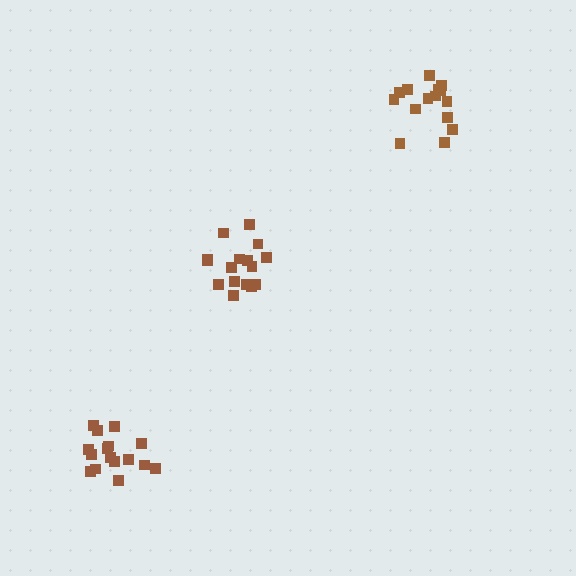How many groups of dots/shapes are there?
There are 3 groups.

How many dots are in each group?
Group 1: 16 dots, Group 2: 15 dots, Group 3: 16 dots (47 total).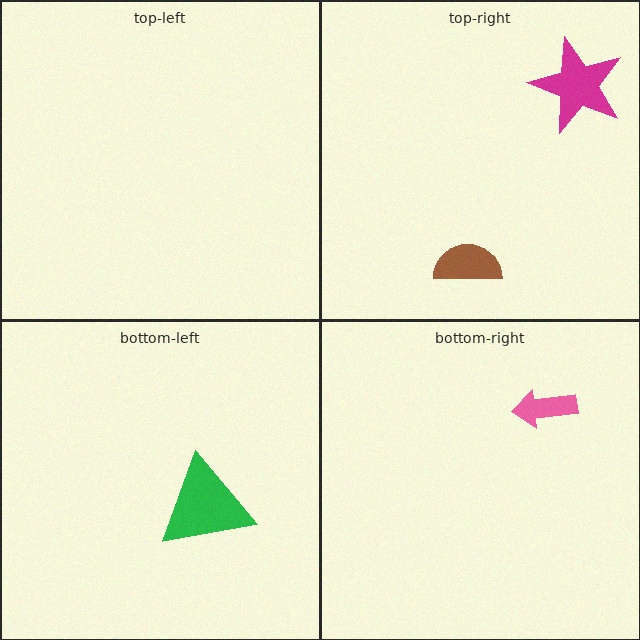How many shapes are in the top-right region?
2.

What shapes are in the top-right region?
The magenta star, the brown semicircle.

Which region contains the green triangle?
The bottom-left region.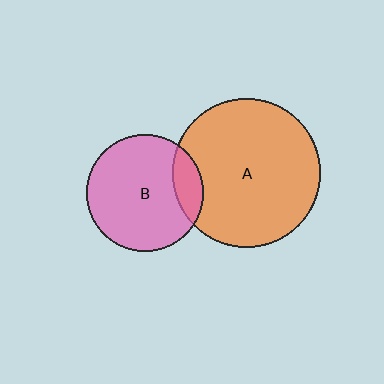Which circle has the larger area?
Circle A (orange).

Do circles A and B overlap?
Yes.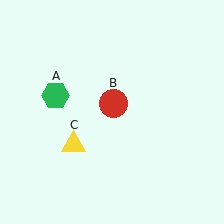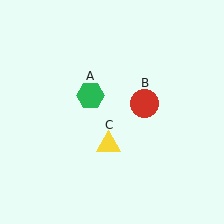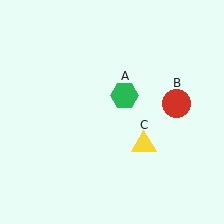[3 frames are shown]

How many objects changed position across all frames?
3 objects changed position: green hexagon (object A), red circle (object B), yellow triangle (object C).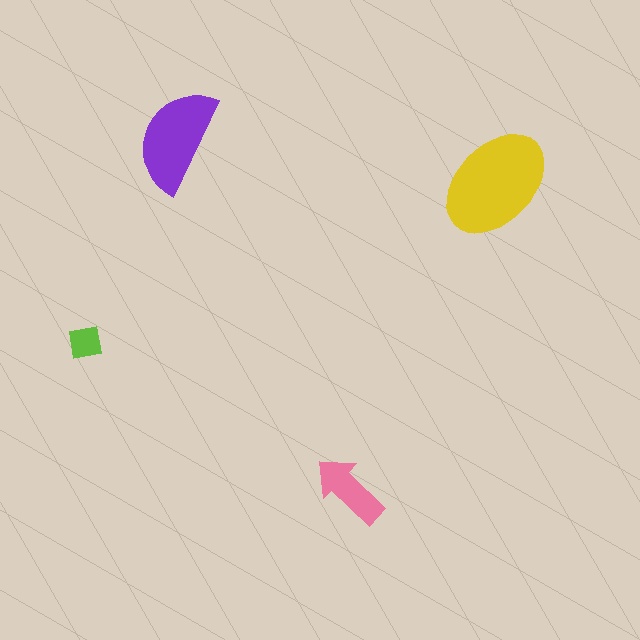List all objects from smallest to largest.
The lime square, the pink arrow, the purple semicircle, the yellow ellipse.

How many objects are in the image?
There are 4 objects in the image.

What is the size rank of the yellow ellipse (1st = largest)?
1st.